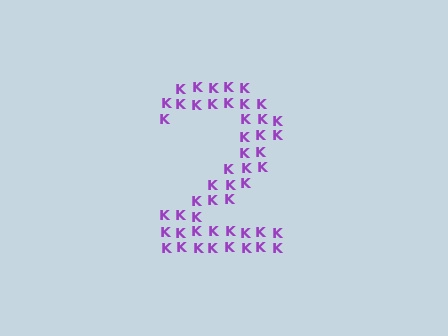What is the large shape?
The large shape is the digit 2.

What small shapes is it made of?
It is made of small letter K's.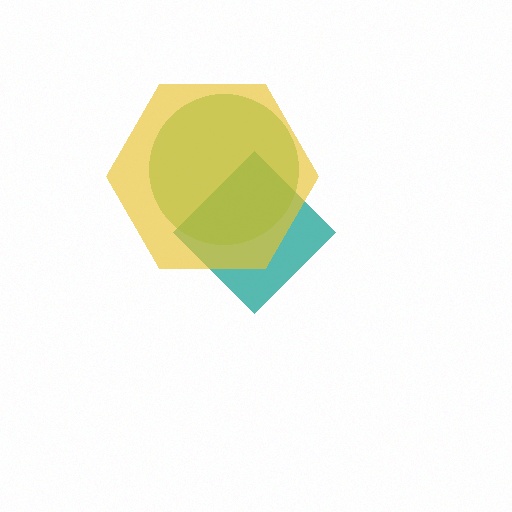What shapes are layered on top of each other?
The layered shapes are: a teal diamond, a green circle, a yellow hexagon.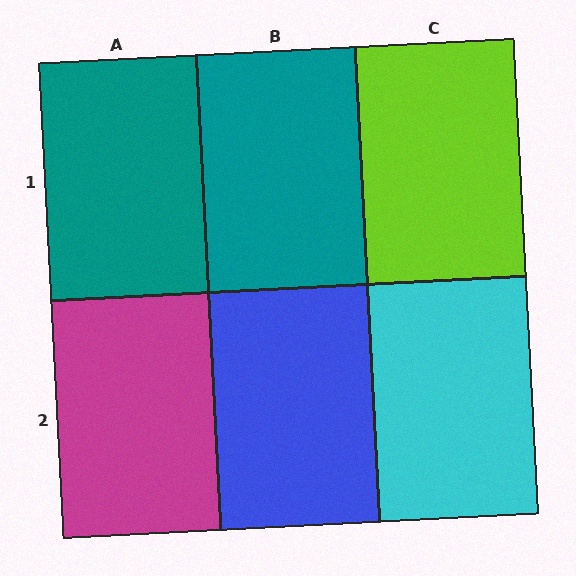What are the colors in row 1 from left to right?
Teal, teal, lime.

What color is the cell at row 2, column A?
Magenta.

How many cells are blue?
1 cell is blue.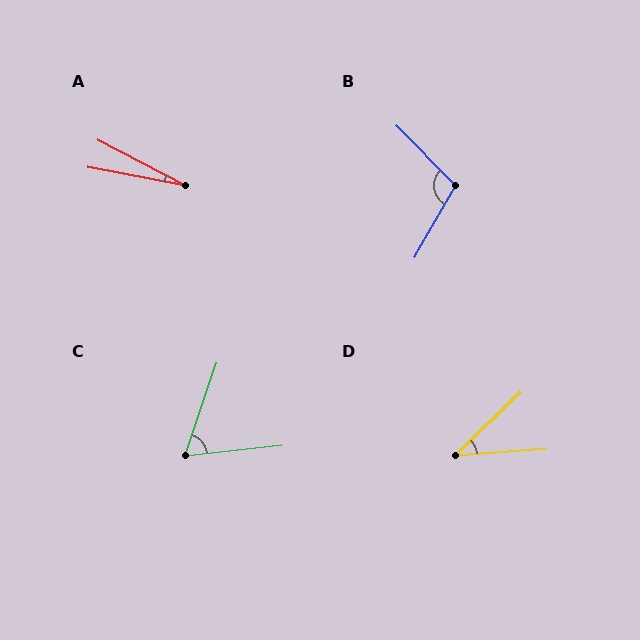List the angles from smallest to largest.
A (17°), D (40°), C (65°), B (106°).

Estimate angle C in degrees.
Approximately 65 degrees.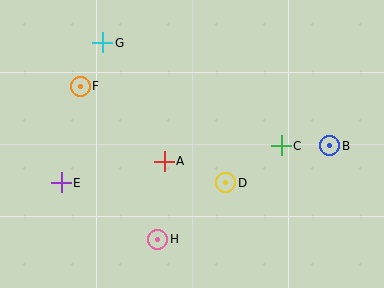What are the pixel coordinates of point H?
Point H is at (158, 239).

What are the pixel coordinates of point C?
Point C is at (281, 146).